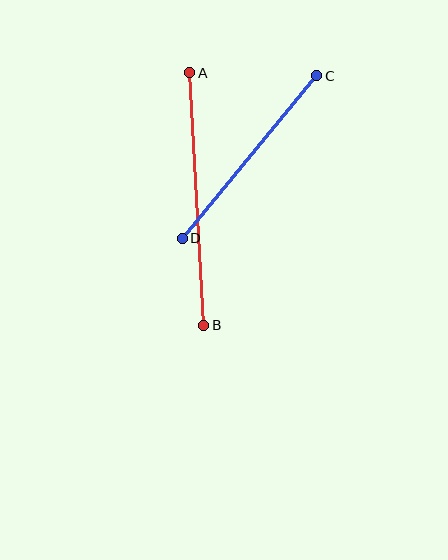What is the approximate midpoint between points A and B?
The midpoint is at approximately (197, 199) pixels.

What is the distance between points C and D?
The distance is approximately 211 pixels.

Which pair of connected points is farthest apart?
Points A and B are farthest apart.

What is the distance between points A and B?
The distance is approximately 253 pixels.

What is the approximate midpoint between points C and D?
The midpoint is at approximately (249, 157) pixels.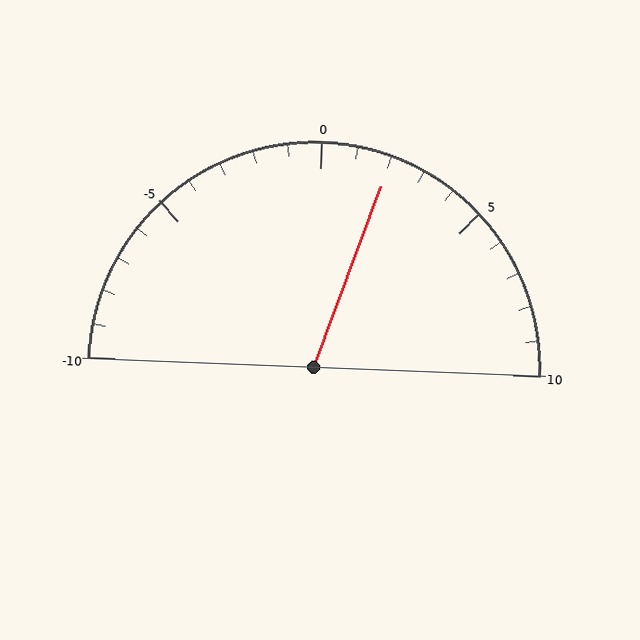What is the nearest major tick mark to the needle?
The nearest major tick mark is 0.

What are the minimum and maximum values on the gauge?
The gauge ranges from -10 to 10.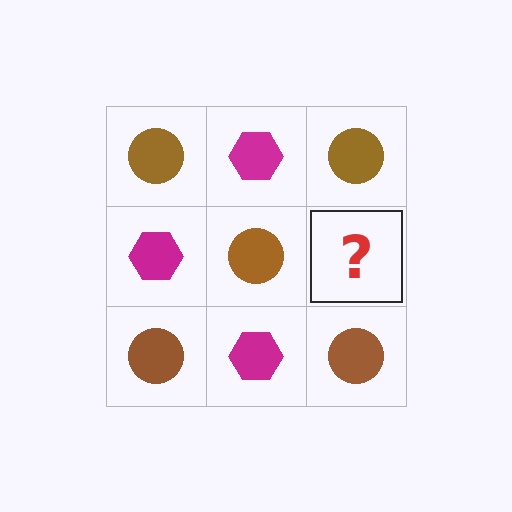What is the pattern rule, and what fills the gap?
The rule is that it alternates brown circle and magenta hexagon in a checkerboard pattern. The gap should be filled with a magenta hexagon.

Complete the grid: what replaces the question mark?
The question mark should be replaced with a magenta hexagon.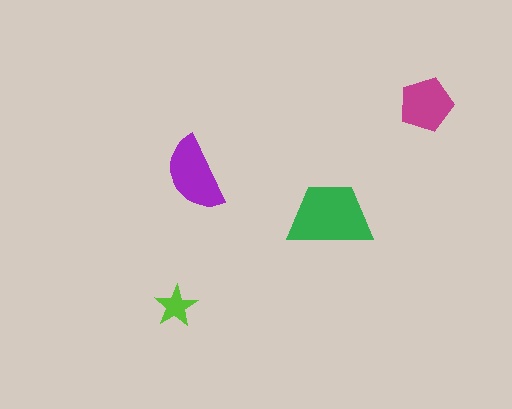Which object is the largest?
The green trapezoid.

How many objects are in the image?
There are 4 objects in the image.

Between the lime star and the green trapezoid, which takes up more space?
The green trapezoid.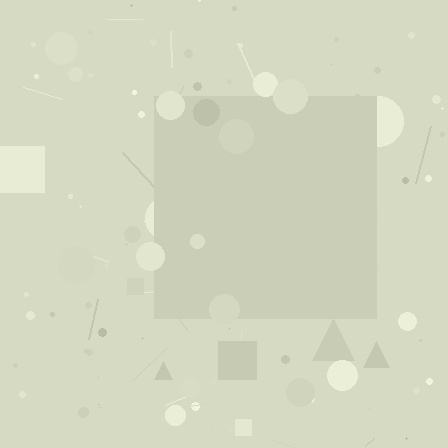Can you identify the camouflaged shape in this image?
The camouflaged shape is a square.